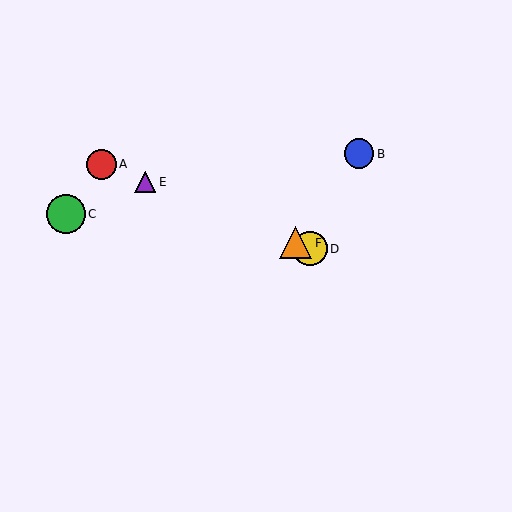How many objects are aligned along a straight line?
4 objects (A, D, E, F) are aligned along a straight line.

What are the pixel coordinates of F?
Object F is at (296, 243).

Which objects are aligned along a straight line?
Objects A, D, E, F are aligned along a straight line.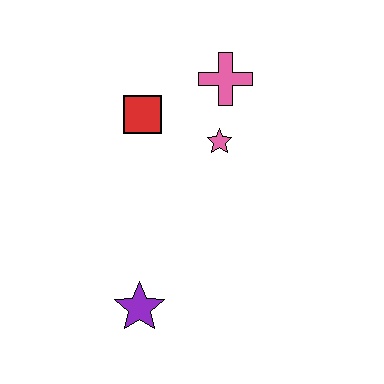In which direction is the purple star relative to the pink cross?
The purple star is below the pink cross.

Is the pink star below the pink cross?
Yes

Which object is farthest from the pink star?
The purple star is farthest from the pink star.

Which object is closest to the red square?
The pink star is closest to the red square.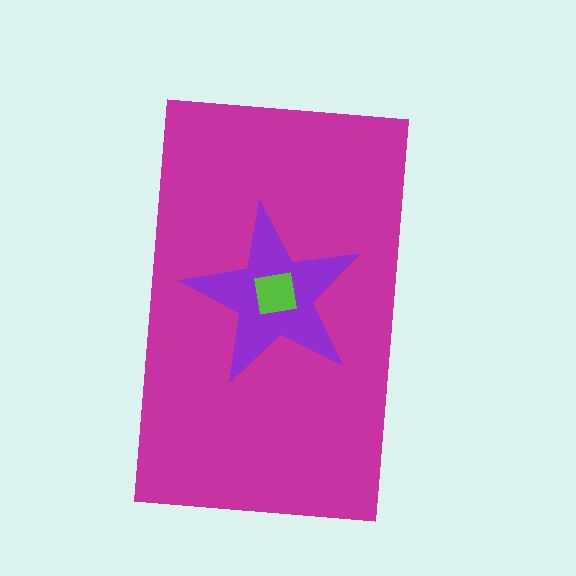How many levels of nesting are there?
3.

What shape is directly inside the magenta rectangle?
The purple star.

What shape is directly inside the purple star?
The lime square.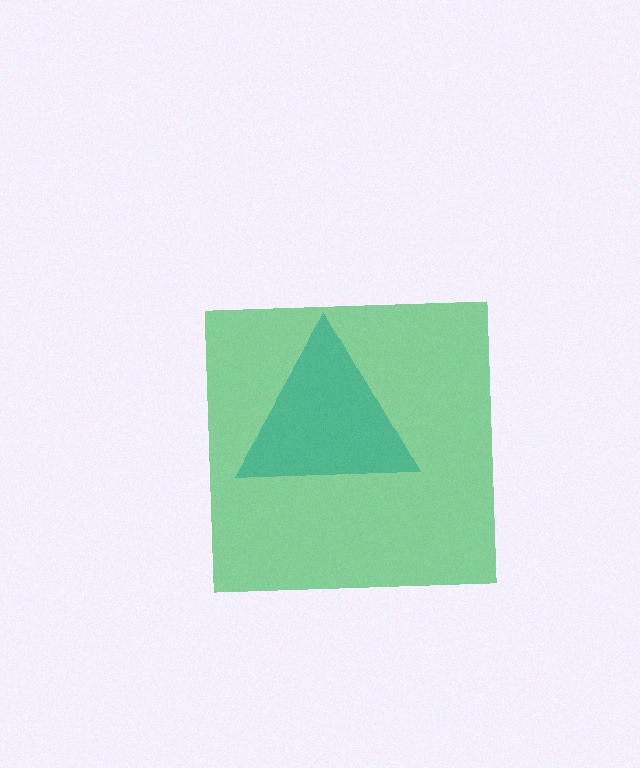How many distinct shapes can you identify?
There are 2 distinct shapes: a green square, a teal triangle.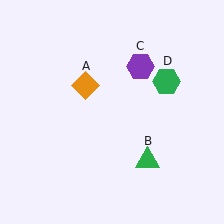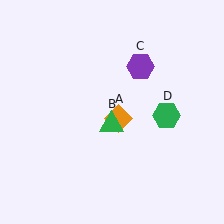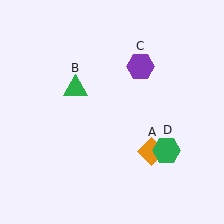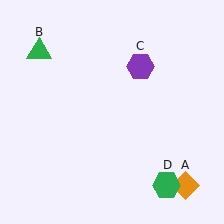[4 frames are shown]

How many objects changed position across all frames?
3 objects changed position: orange diamond (object A), green triangle (object B), green hexagon (object D).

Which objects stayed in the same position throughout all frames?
Purple hexagon (object C) remained stationary.